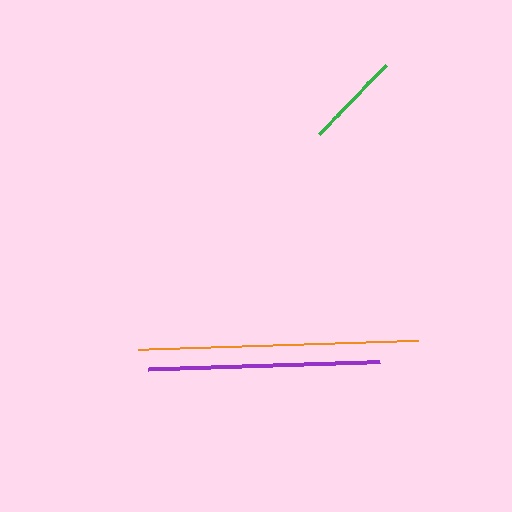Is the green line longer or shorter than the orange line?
The orange line is longer than the green line.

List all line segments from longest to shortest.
From longest to shortest: orange, purple, green.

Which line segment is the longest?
The orange line is the longest at approximately 280 pixels.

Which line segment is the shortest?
The green line is the shortest at approximately 96 pixels.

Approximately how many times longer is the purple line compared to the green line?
The purple line is approximately 2.4 times the length of the green line.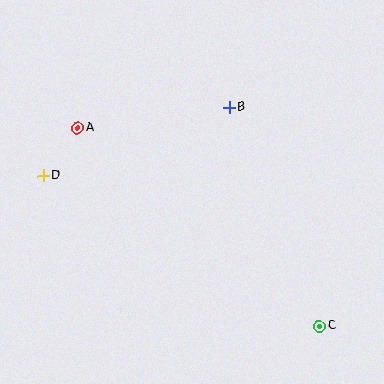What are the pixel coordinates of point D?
Point D is at (43, 175).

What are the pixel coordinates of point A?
Point A is at (77, 128).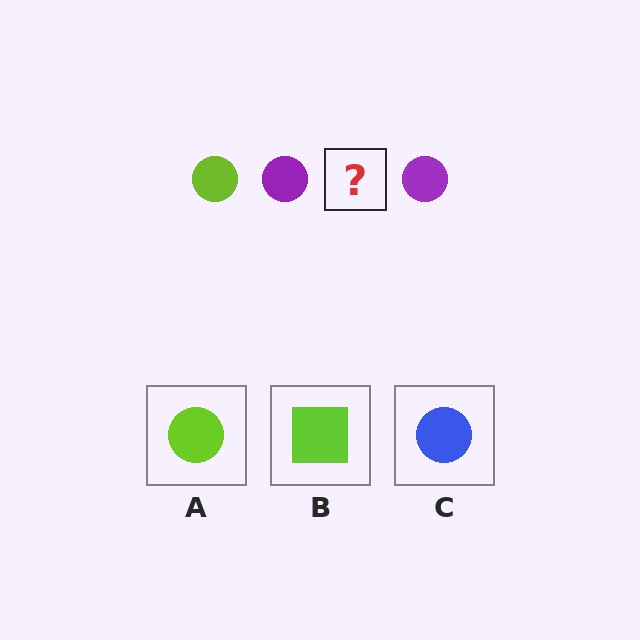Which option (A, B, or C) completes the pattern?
A.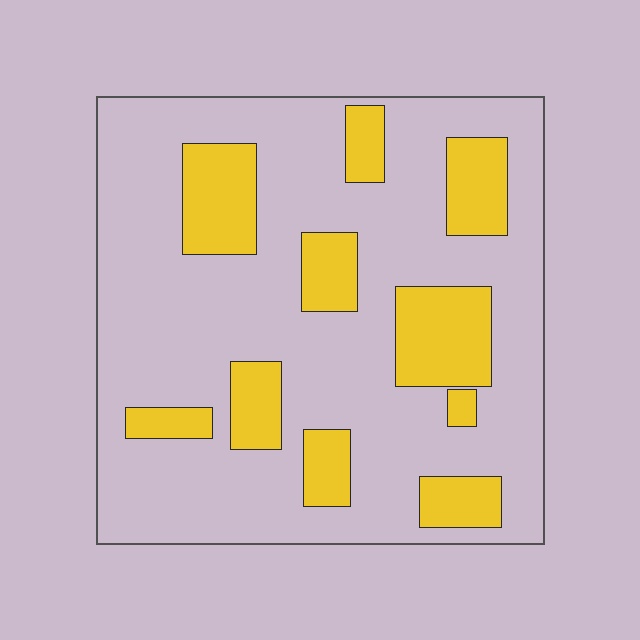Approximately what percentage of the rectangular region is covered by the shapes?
Approximately 25%.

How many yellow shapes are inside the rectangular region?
10.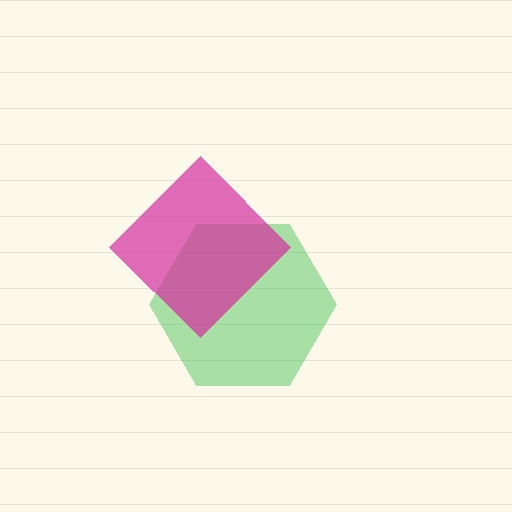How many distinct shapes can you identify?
There are 2 distinct shapes: a green hexagon, a magenta diamond.